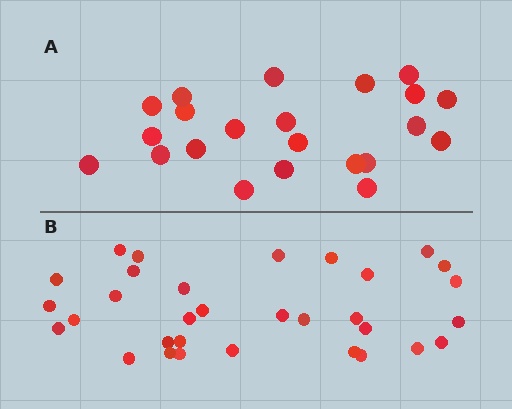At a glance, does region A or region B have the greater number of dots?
Region B (the bottom region) has more dots.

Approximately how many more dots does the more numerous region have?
Region B has roughly 10 or so more dots than region A.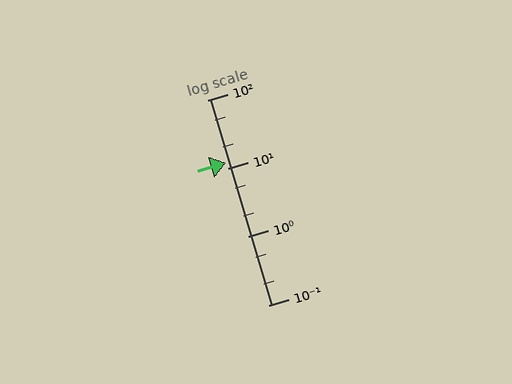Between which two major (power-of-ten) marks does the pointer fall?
The pointer is between 10 and 100.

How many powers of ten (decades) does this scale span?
The scale spans 3 decades, from 0.1 to 100.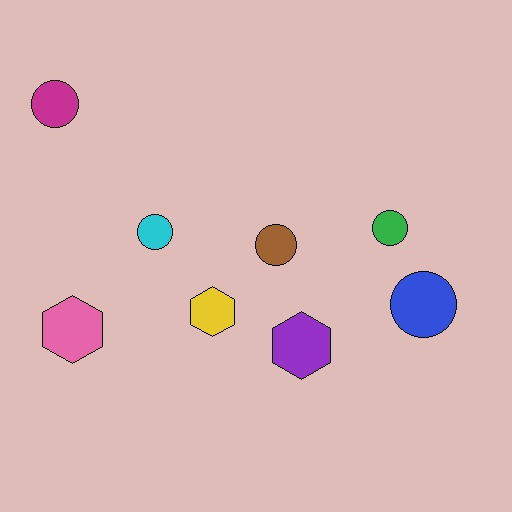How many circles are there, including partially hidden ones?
There are 5 circles.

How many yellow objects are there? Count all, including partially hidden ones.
There is 1 yellow object.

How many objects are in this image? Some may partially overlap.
There are 8 objects.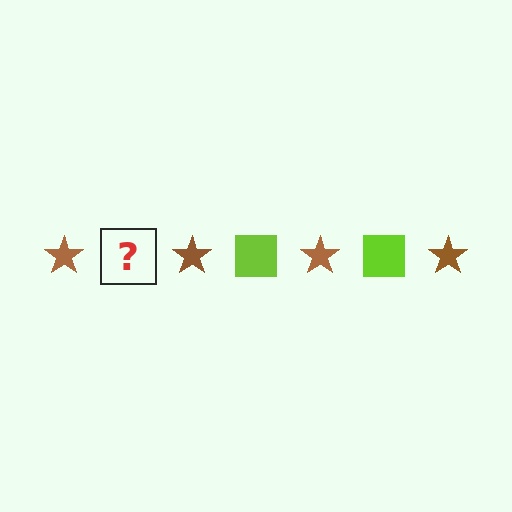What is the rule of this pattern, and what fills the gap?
The rule is that the pattern alternates between brown star and lime square. The gap should be filled with a lime square.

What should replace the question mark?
The question mark should be replaced with a lime square.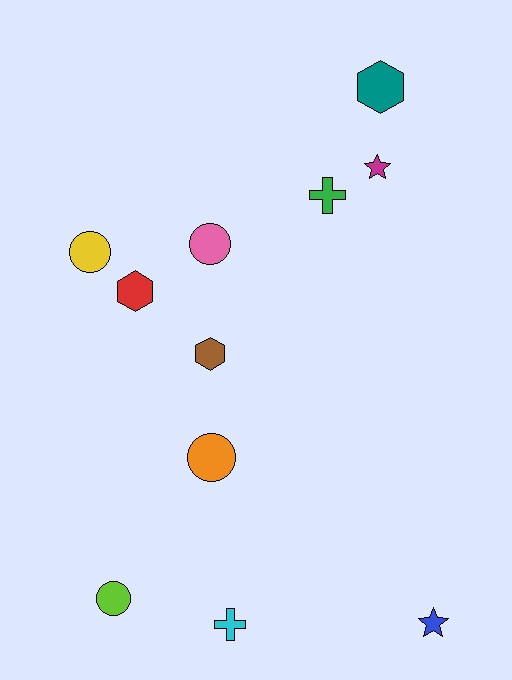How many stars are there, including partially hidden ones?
There are 2 stars.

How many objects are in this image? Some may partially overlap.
There are 11 objects.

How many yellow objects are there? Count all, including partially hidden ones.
There is 1 yellow object.